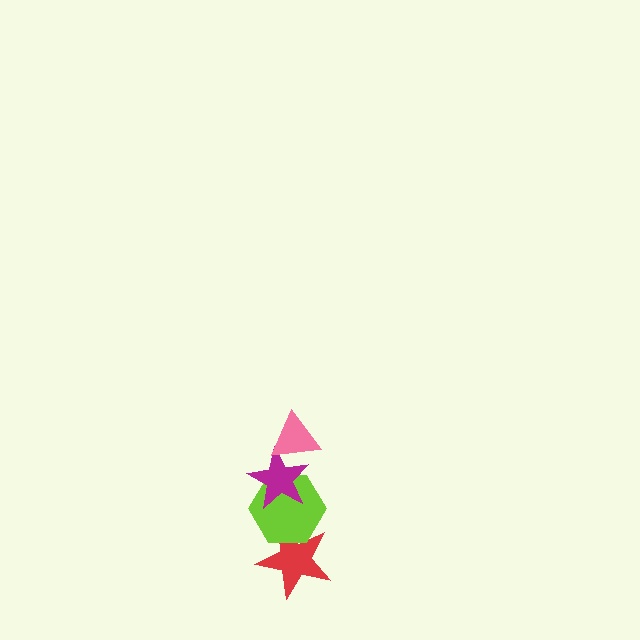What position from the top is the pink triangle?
The pink triangle is 1st from the top.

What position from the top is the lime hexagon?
The lime hexagon is 3rd from the top.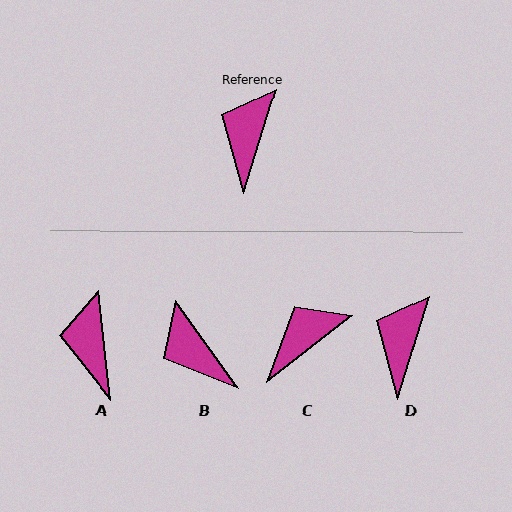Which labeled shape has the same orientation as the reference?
D.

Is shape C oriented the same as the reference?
No, it is off by about 35 degrees.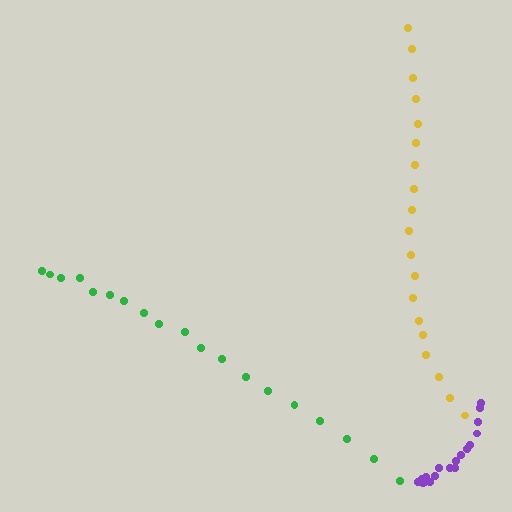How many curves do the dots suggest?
There are 3 distinct paths.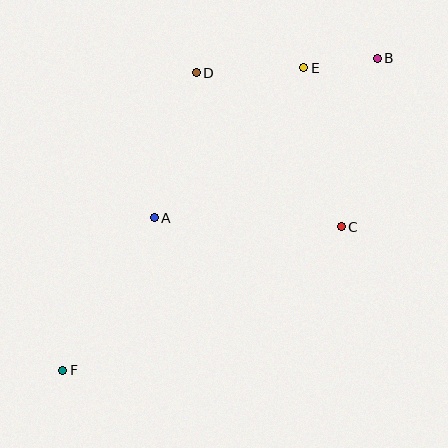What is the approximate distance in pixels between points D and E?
The distance between D and E is approximately 108 pixels.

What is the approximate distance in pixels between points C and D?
The distance between C and D is approximately 211 pixels.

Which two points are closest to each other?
Points B and E are closest to each other.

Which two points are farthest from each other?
Points B and F are farthest from each other.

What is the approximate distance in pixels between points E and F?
The distance between E and F is approximately 387 pixels.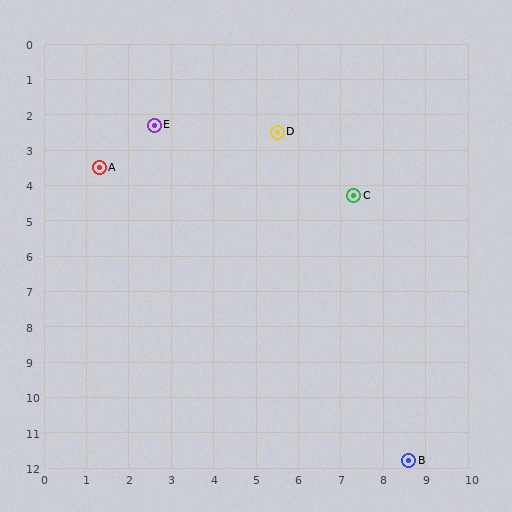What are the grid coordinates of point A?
Point A is at approximately (1.3, 3.5).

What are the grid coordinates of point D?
Point D is at approximately (5.5, 2.5).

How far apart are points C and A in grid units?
Points C and A are about 6.1 grid units apart.